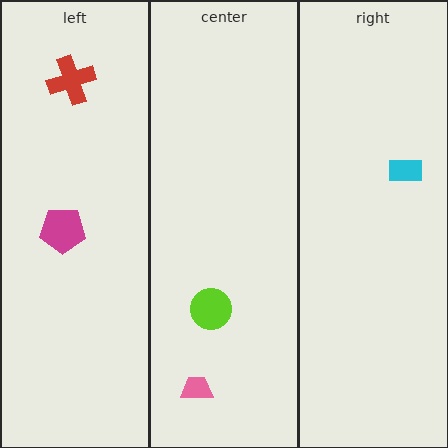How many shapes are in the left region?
2.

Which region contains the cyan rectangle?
The right region.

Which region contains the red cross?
The left region.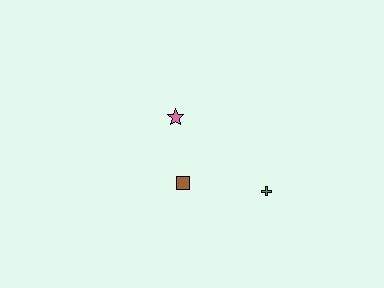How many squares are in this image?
There is 1 square.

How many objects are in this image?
There are 3 objects.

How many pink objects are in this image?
There is 1 pink object.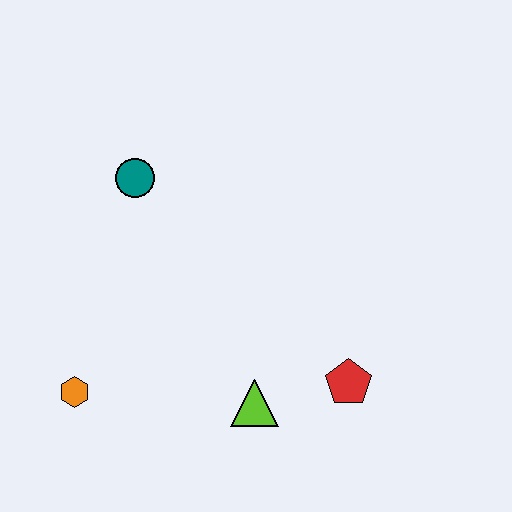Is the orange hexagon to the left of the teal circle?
Yes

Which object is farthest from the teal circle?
The red pentagon is farthest from the teal circle.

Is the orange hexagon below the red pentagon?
Yes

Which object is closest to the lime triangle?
The red pentagon is closest to the lime triangle.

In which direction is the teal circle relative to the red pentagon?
The teal circle is to the left of the red pentagon.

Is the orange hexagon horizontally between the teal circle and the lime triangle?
No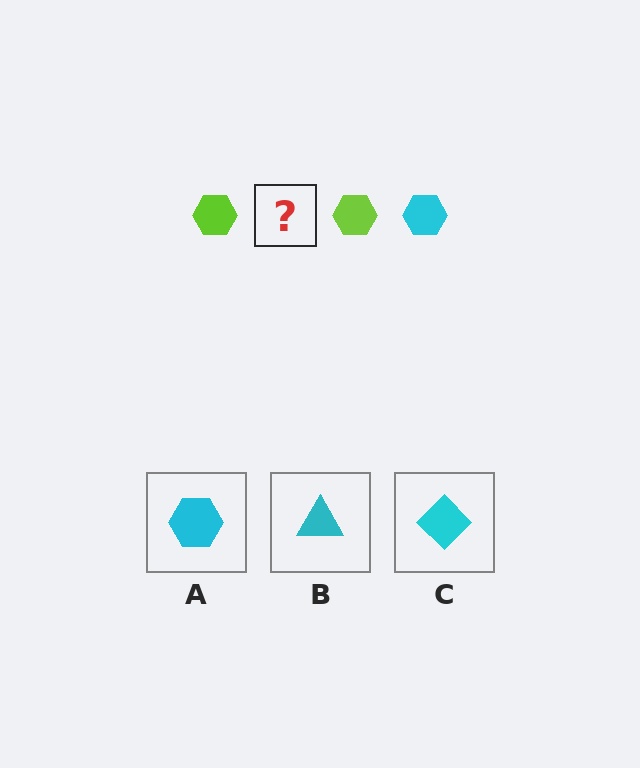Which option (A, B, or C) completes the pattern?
A.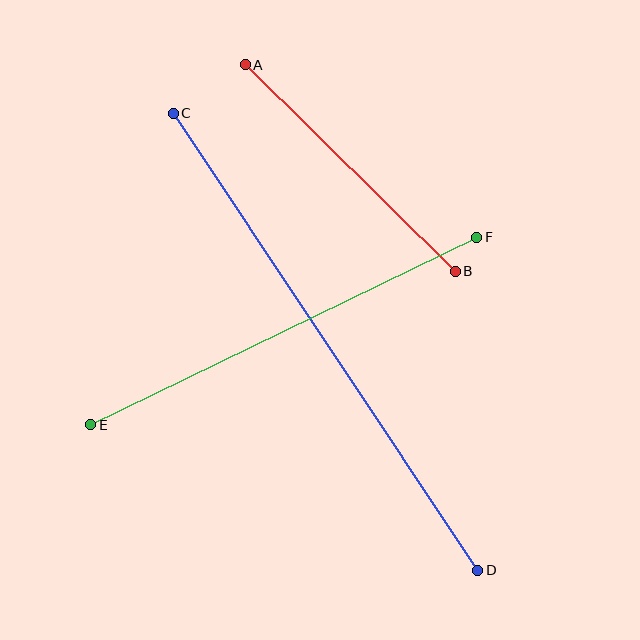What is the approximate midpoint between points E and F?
The midpoint is at approximately (284, 331) pixels.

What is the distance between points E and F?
The distance is approximately 429 pixels.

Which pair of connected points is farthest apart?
Points C and D are farthest apart.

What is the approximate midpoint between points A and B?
The midpoint is at approximately (350, 168) pixels.